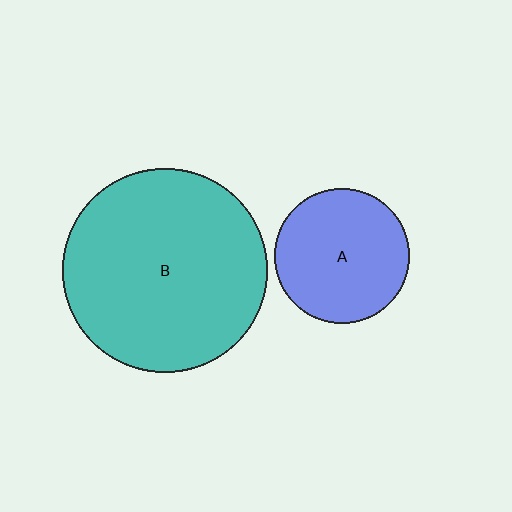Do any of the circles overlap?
No, none of the circles overlap.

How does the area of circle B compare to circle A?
Approximately 2.3 times.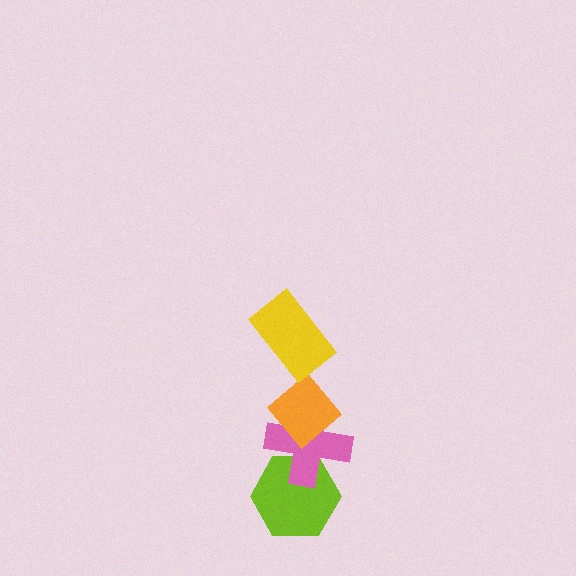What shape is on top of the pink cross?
The orange diamond is on top of the pink cross.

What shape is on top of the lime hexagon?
The pink cross is on top of the lime hexagon.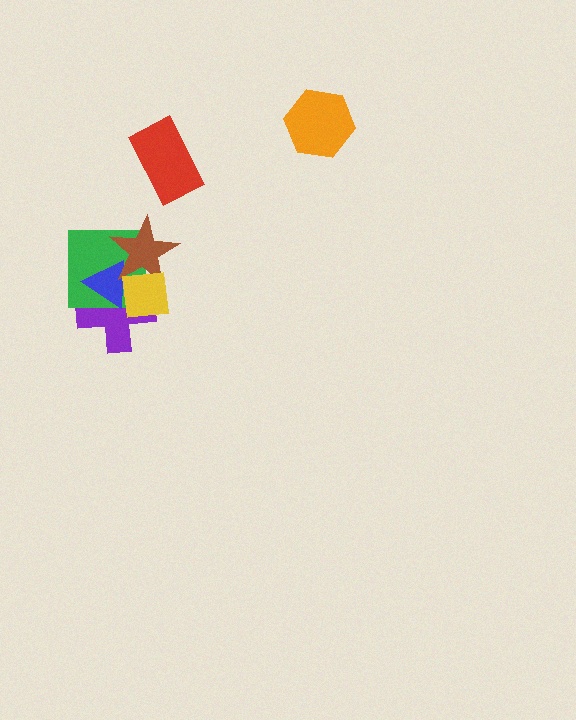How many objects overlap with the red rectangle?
0 objects overlap with the red rectangle.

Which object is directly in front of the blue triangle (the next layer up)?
The brown star is directly in front of the blue triangle.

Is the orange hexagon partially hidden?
No, no other shape covers it.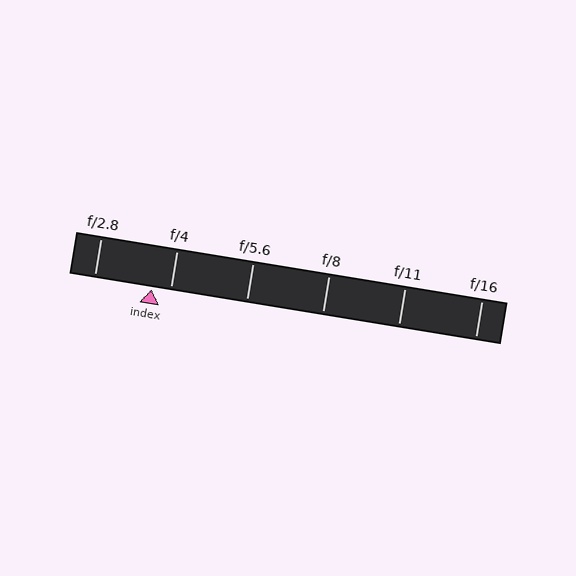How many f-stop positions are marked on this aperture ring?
There are 6 f-stop positions marked.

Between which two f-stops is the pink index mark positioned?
The index mark is between f/2.8 and f/4.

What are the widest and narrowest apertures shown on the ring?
The widest aperture shown is f/2.8 and the narrowest is f/16.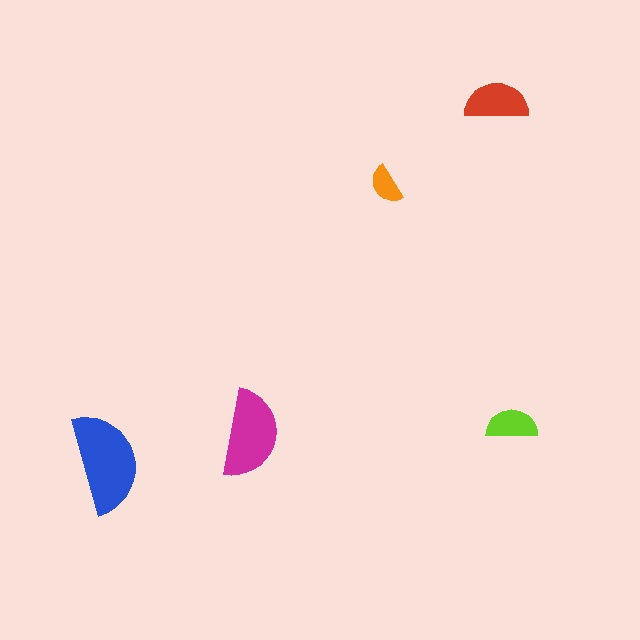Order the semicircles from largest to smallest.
the blue one, the magenta one, the red one, the lime one, the orange one.